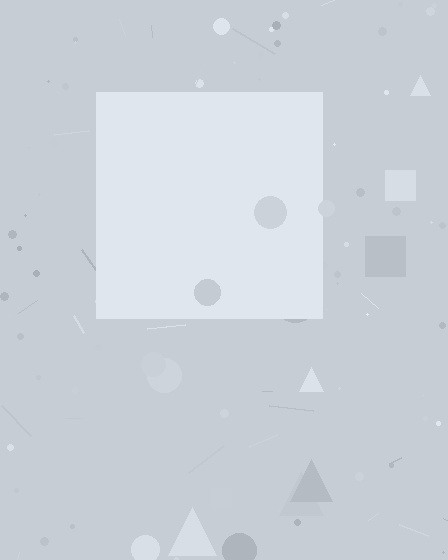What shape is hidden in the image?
A square is hidden in the image.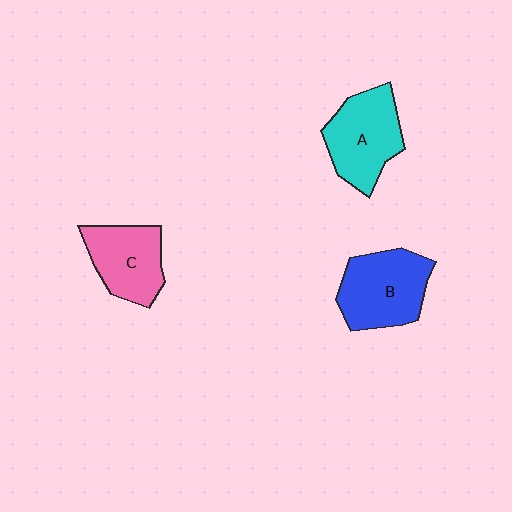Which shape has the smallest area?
Shape C (pink).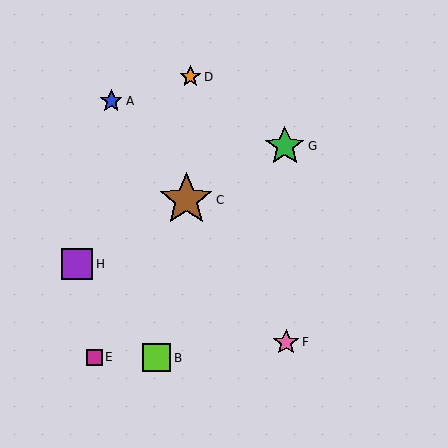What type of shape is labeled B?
Shape B is a lime square.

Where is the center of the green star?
The center of the green star is at (285, 146).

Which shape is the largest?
The brown star (labeled C) is the largest.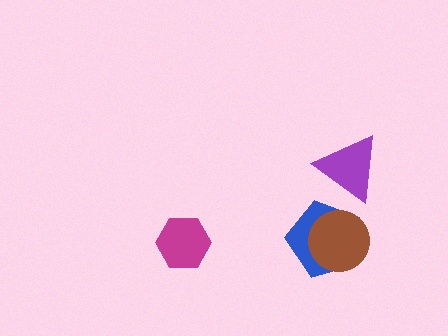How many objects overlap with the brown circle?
1 object overlaps with the brown circle.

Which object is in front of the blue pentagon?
The brown circle is in front of the blue pentagon.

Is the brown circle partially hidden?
No, no other shape covers it.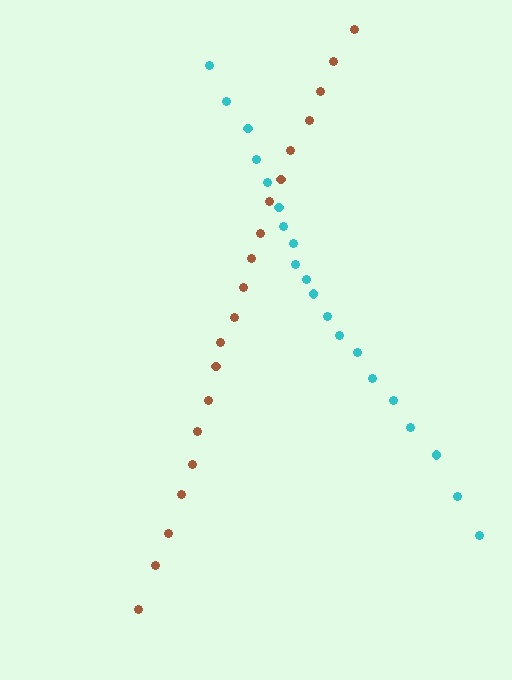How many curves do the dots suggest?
There are 2 distinct paths.